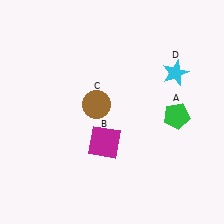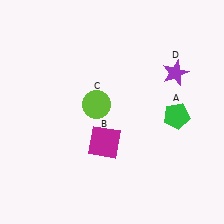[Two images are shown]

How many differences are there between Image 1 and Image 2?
There are 2 differences between the two images.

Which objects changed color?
C changed from brown to lime. D changed from cyan to purple.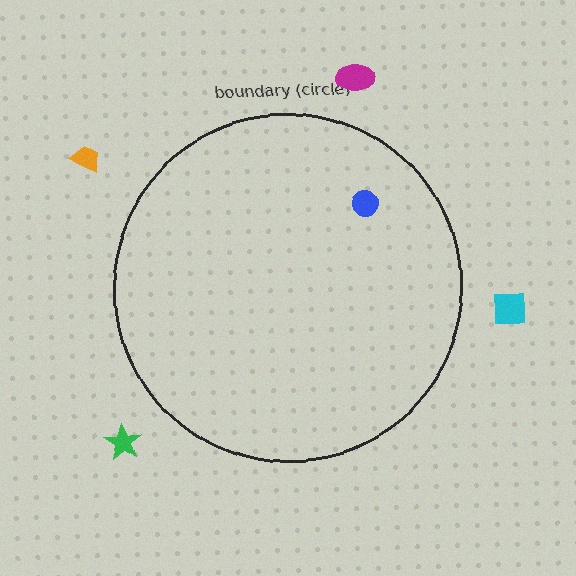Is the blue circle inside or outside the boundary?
Inside.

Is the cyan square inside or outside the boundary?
Outside.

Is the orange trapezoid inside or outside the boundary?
Outside.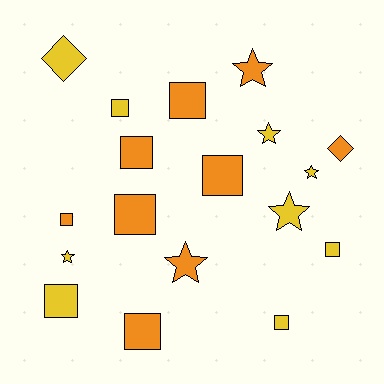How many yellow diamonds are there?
There is 1 yellow diamond.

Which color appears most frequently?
Yellow, with 9 objects.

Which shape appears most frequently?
Square, with 10 objects.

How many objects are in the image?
There are 18 objects.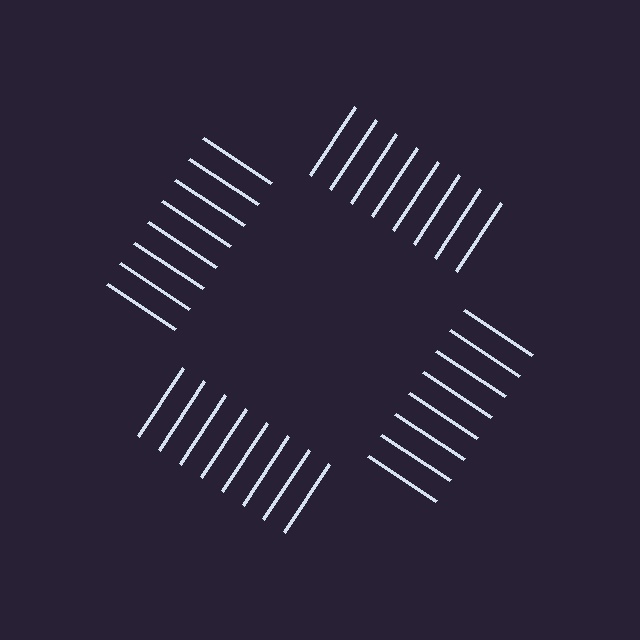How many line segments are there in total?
32 — 8 along each of the 4 edges.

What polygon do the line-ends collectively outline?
An illusory square — the line segments terminate on its edges but no continuous stroke is drawn.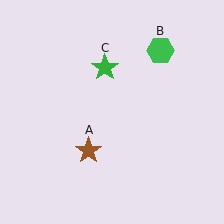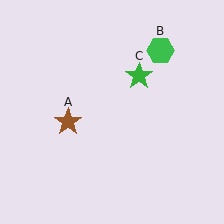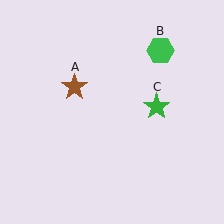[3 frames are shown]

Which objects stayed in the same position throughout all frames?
Green hexagon (object B) remained stationary.